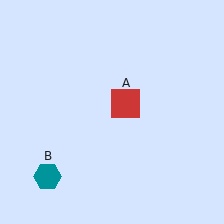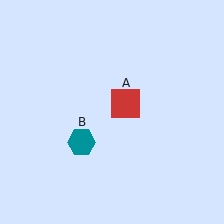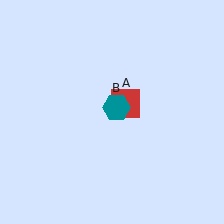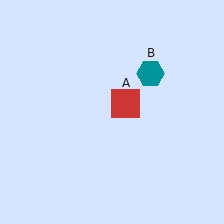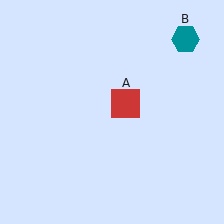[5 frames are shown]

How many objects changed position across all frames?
1 object changed position: teal hexagon (object B).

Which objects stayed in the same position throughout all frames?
Red square (object A) remained stationary.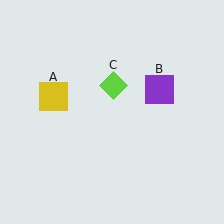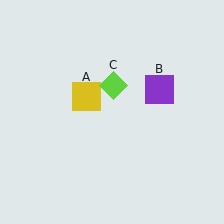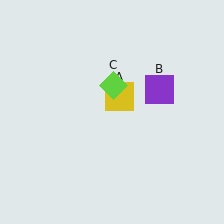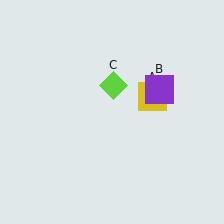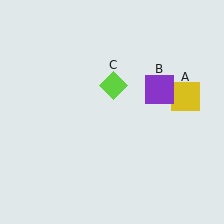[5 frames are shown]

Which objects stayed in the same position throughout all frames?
Purple square (object B) and lime diamond (object C) remained stationary.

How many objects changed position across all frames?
1 object changed position: yellow square (object A).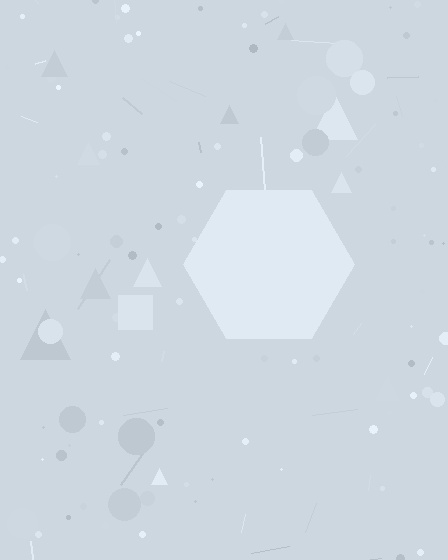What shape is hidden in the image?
A hexagon is hidden in the image.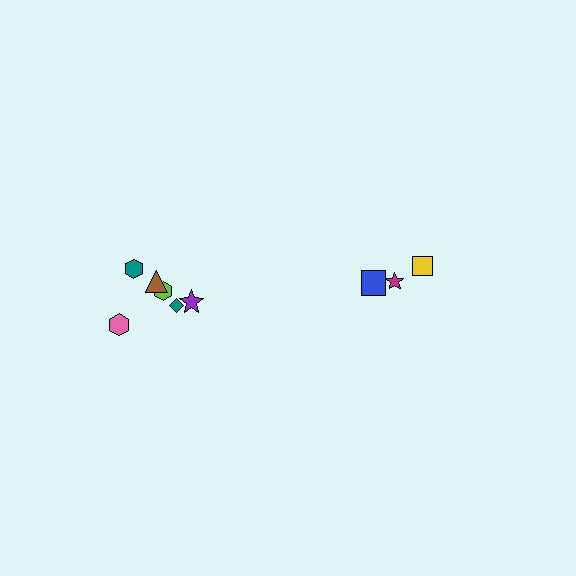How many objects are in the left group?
There are 6 objects.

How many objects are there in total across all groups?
There are 10 objects.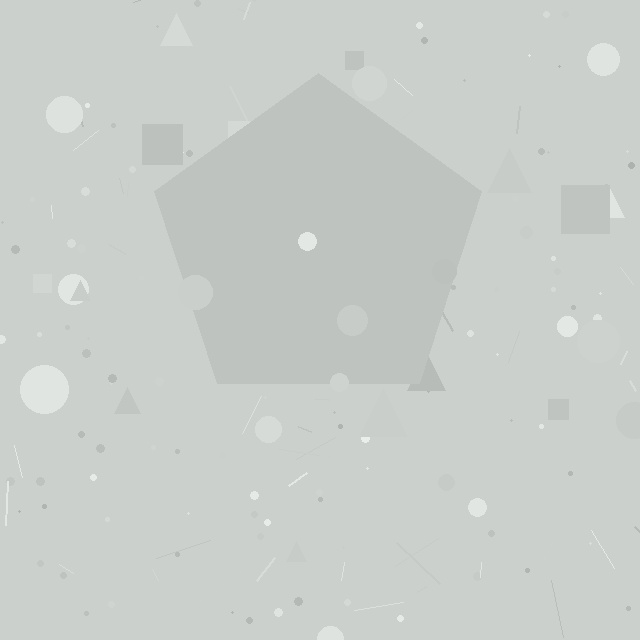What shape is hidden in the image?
A pentagon is hidden in the image.